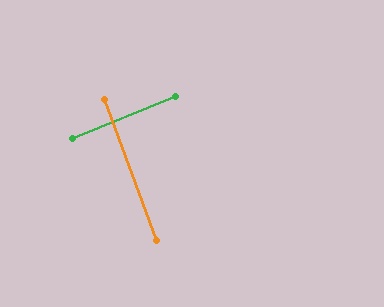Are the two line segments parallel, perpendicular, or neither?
Perpendicular — they meet at approximately 88°.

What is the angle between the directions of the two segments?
Approximately 88 degrees.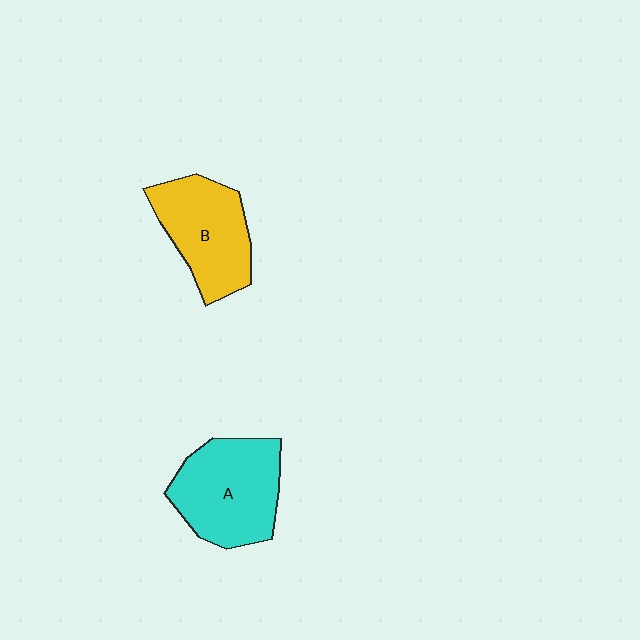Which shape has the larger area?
Shape A (cyan).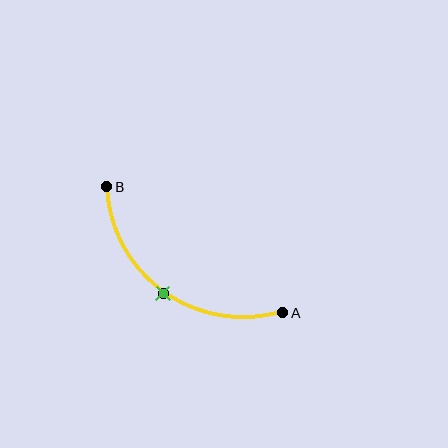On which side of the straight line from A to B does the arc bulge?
The arc bulges below and to the left of the straight line connecting A and B.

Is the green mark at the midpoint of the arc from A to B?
Yes. The green mark lies on the arc at equal arc-length from both A and B — it is the arc midpoint.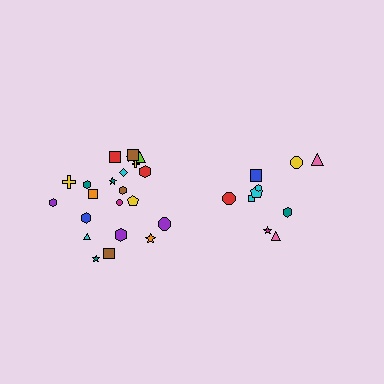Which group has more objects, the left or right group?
The left group.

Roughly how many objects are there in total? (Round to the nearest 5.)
Roughly 30 objects in total.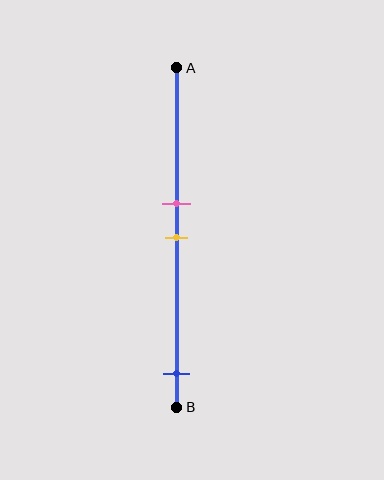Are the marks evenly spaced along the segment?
No, the marks are not evenly spaced.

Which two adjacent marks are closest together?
The pink and yellow marks are the closest adjacent pair.